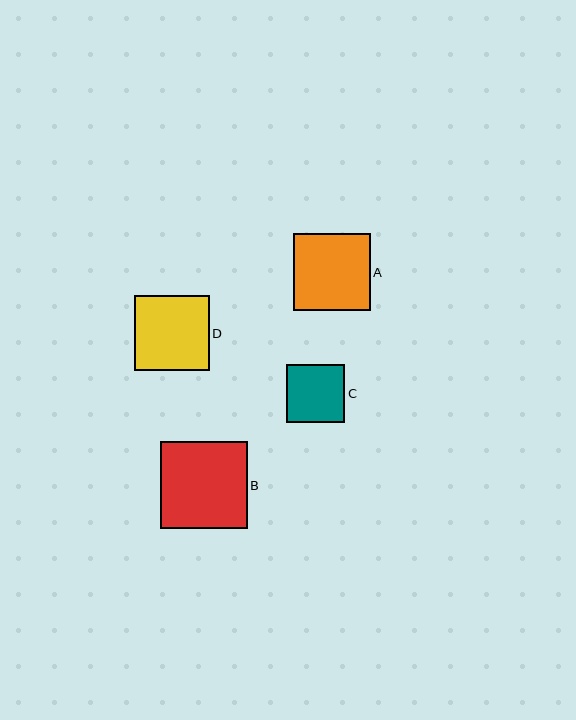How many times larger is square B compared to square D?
Square B is approximately 1.2 times the size of square D.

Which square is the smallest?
Square C is the smallest with a size of approximately 58 pixels.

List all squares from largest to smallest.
From largest to smallest: B, A, D, C.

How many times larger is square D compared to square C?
Square D is approximately 1.3 times the size of square C.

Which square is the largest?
Square B is the largest with a size of approximately 87 pixels.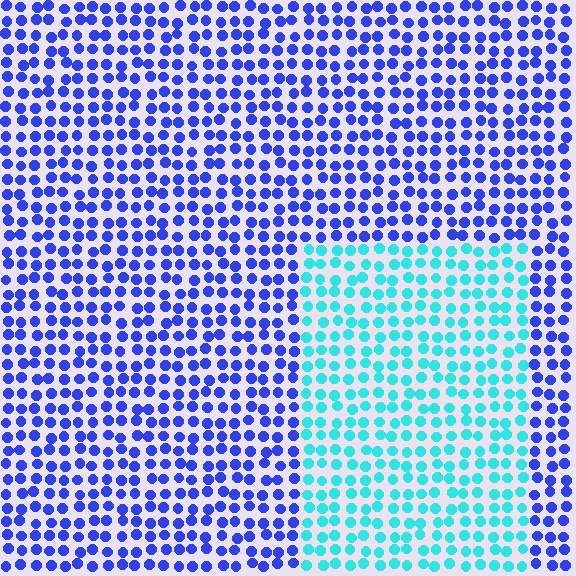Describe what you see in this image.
The image is filled with small blue elements in a uniform arrangement. A rectangle-shaped region is visible where the elements are tinted to a slightly different hue, forming a subtle color boundary.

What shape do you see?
I see a rectangle.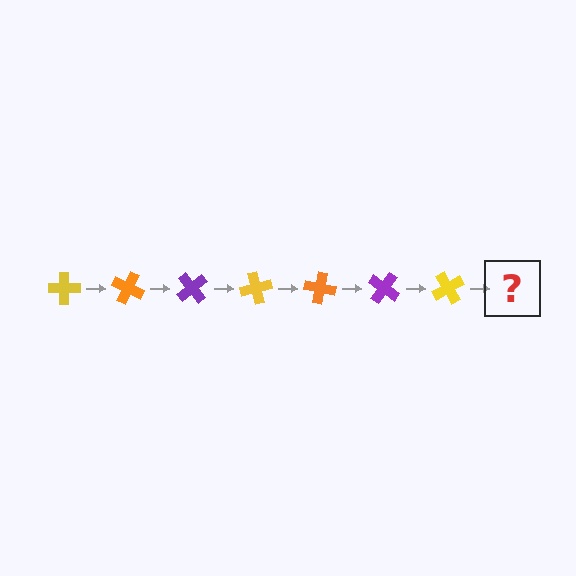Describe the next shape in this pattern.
It should be an orange cross, rotated 175 degrees from the start.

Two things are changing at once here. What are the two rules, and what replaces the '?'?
The two rules are that it rotates 25 degrees each step and the color cycles through yellow, orange, and purple. The '?' should be an orange cross, rotated 175 degrees from the start.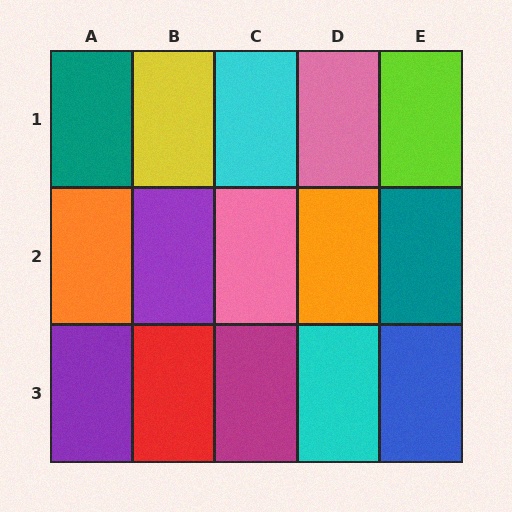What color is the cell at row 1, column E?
Lime.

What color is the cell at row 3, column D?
Cyan.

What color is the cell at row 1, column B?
Yellow.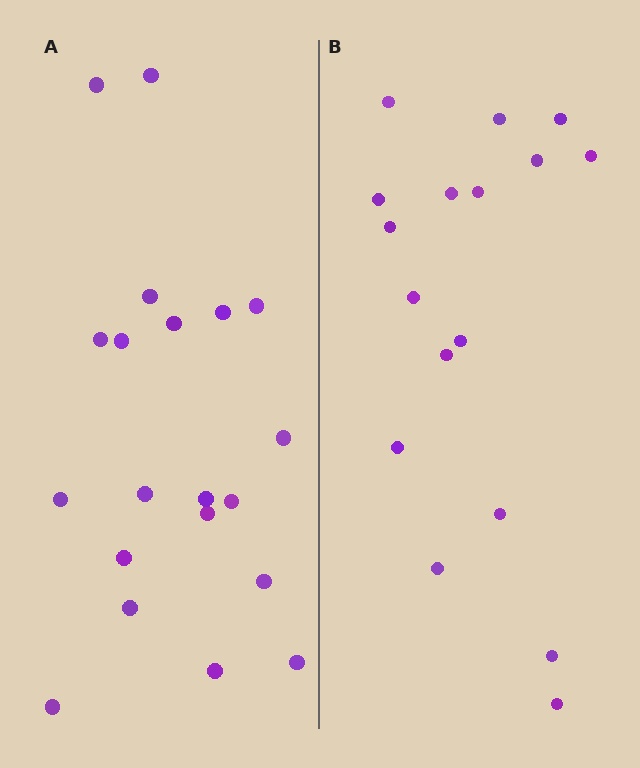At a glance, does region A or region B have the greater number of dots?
Region A (the left region) has more dots.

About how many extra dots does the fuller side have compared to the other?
Region A has just a few more — roughly 2 or 3 more dots than region B.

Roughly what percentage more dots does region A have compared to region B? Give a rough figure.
About 20% more.